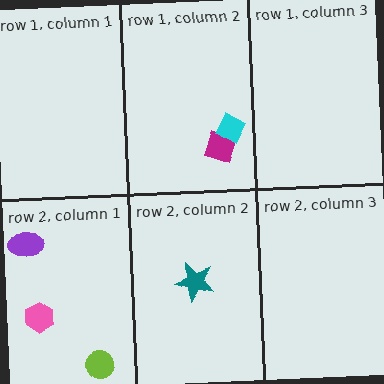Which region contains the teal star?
The row 2, column 2 region.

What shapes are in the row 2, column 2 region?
The teal star.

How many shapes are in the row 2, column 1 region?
3.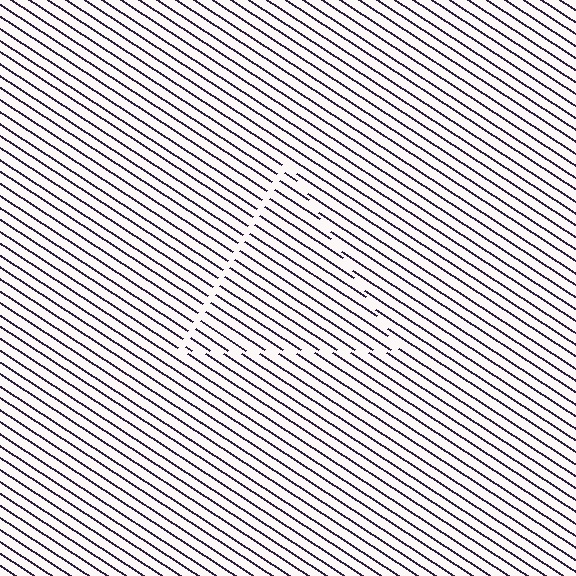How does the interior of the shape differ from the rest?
The interior of the shape contains the same grating, shifted by half a period — the contour is defined by the phase discontinuity where line-ends from the inner and outer gratings abut.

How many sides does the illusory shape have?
3 sides — the line-ends trace a triangle.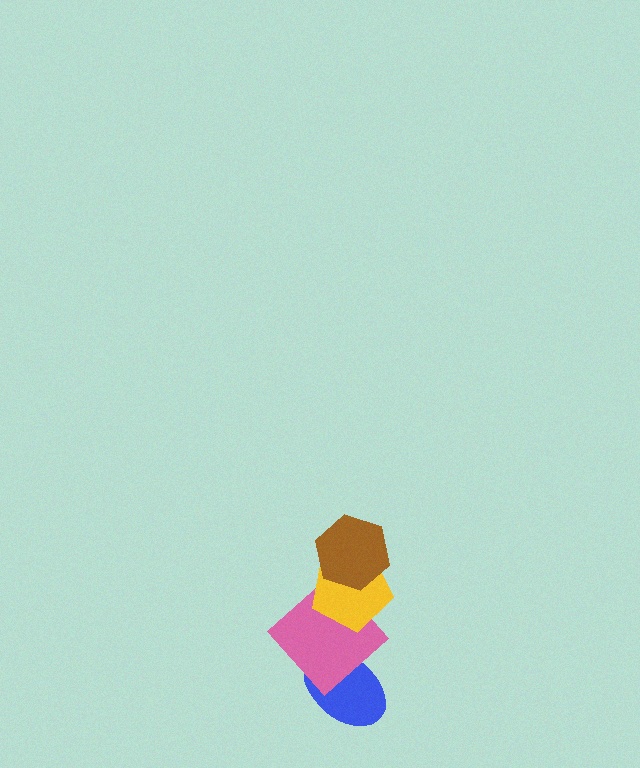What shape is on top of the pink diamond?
The yellow pentagon is on top of the pink diamond.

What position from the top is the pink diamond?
The pink diamond is 3rd from the top.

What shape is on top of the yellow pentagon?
The brown hexagon is on top of the yellow pentagon.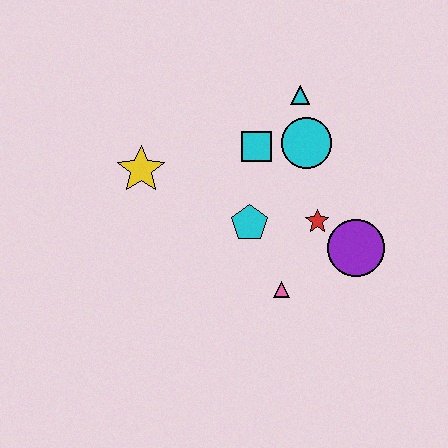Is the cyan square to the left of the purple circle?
Yes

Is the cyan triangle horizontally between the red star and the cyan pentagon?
Yes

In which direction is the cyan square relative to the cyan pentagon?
The cyan square is above the cyan pentagon.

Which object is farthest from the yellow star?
The purple circle is farthest from the yellow star.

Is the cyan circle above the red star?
Yes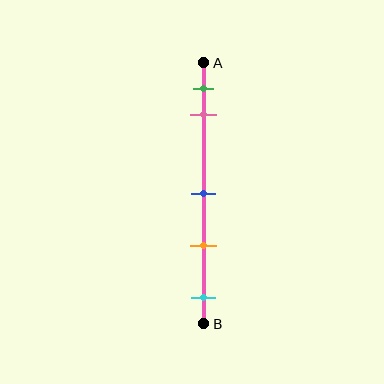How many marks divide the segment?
There are 5 marks dividing the segment.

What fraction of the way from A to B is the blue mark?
The blue mark is approximately 50% (0.5) of the way from A to B.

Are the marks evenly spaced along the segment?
No, the marks are not evenly spaced.